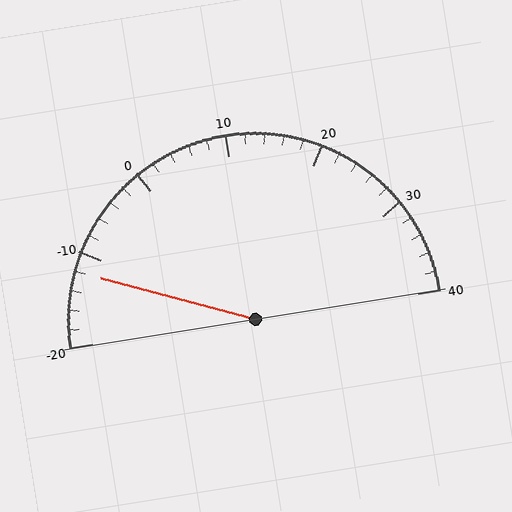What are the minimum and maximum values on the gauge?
The gauge ranges from -20 to 40.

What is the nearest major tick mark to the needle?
The nearest major tick mark is -10.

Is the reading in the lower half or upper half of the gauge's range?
The reading is in the lower half of the range (-20 to 40).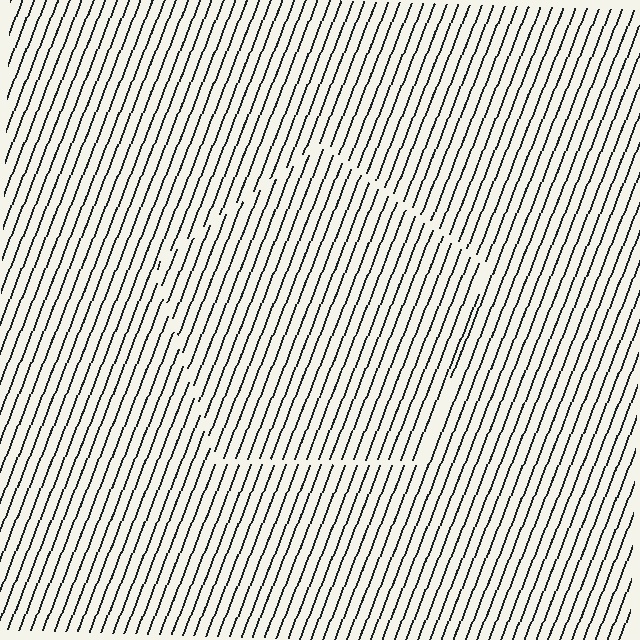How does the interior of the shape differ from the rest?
The interior of the shape contains the same grating, shifted by half a period — the contour is defined by the phase discontinuity where line-ends from the inner and outer gratings abut.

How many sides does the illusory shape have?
5 sides — the line-ends trace a pentagon.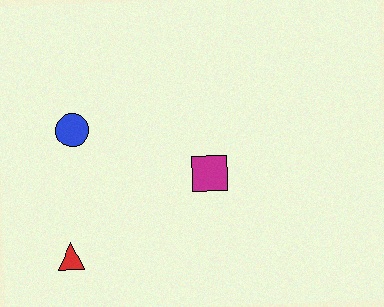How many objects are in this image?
There are 3 objects.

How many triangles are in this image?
There is 1 triangle.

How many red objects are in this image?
There is 1 red object.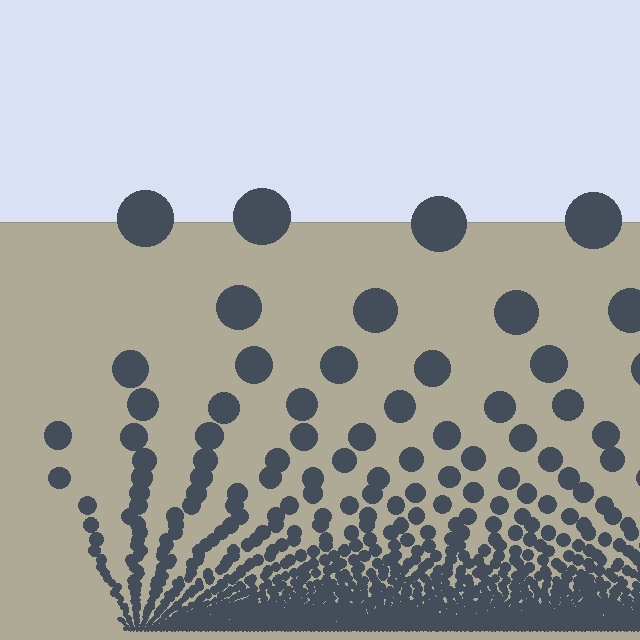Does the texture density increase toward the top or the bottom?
Density increases toward the bottom.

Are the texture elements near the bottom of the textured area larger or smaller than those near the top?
Smaller. The gradient is inverted — elements near the bottom are smaller and denser.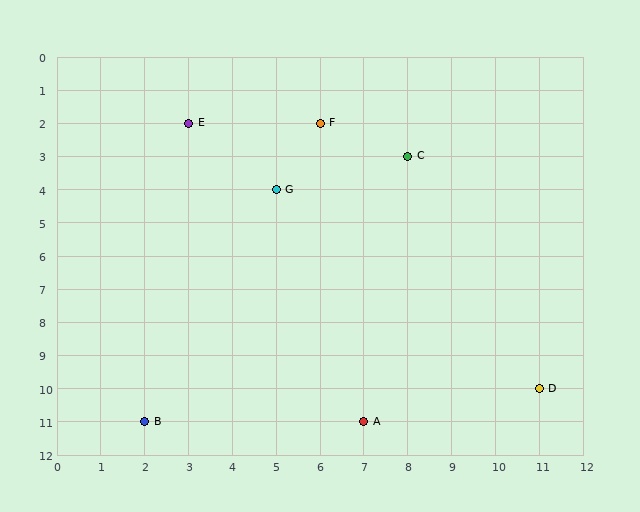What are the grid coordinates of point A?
Point A is at grid coordinates (7, 11).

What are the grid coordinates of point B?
Point B is at grid coordinates (2, 11).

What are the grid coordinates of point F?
Point F is at grid coordinates (6, 2).